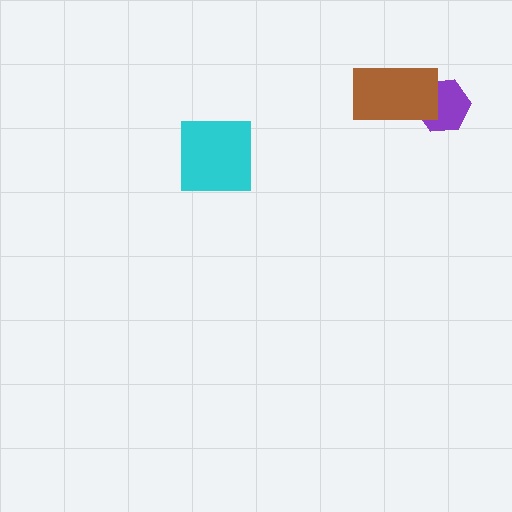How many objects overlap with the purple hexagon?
1 object overlaps with the purple hexagon.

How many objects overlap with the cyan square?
0 objects overlap with the cyan square.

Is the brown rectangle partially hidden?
No, no other shape covers it.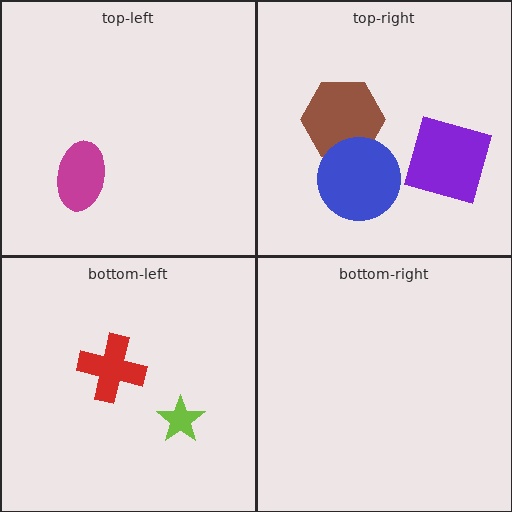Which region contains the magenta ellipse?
The top-left region.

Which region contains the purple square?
The top-right region.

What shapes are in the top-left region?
The magenta ellipse.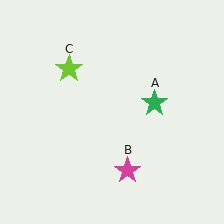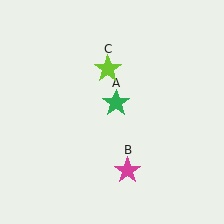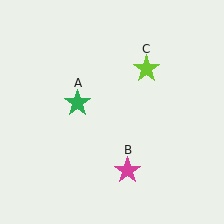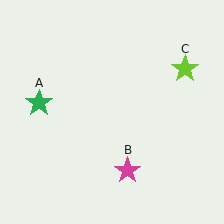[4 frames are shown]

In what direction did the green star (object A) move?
The green star (object A) moved left.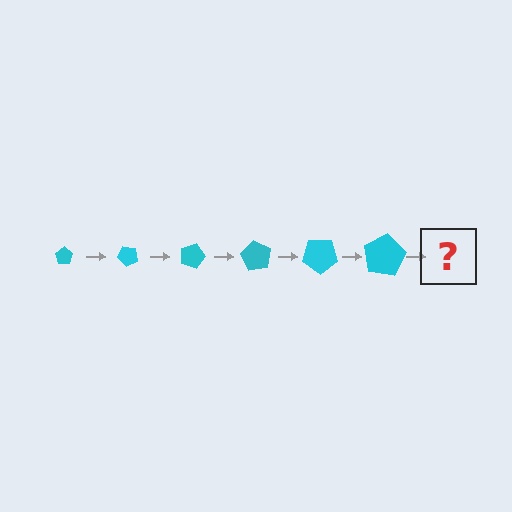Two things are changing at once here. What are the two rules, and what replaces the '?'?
The two rules are that the pentagon grows larger each step and it rotates 45 degrees each step. The '?' should be a pentagon, larger than the previous one and rotated 270 degrees from the start.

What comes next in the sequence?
The next element should be a pentagon, larger than the previous one and rotated 270 degrees from the start.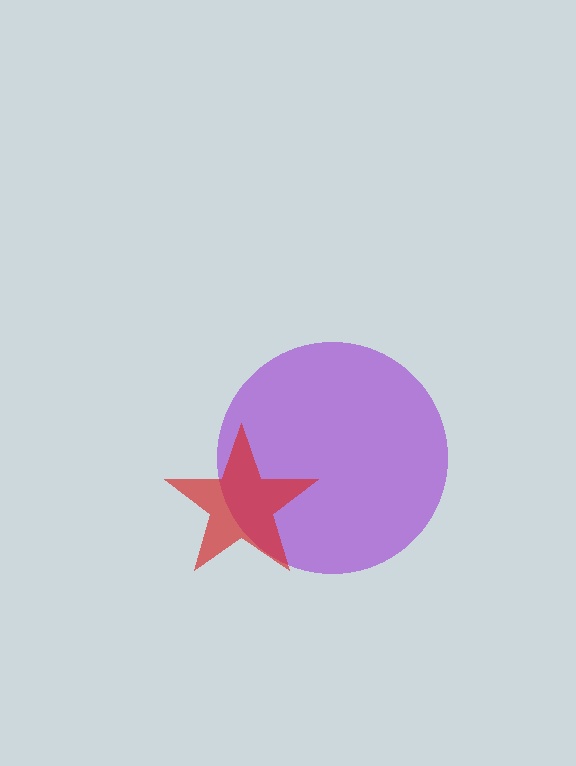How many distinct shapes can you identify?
There are 2 distinct shapes: a purple circle, a red star.